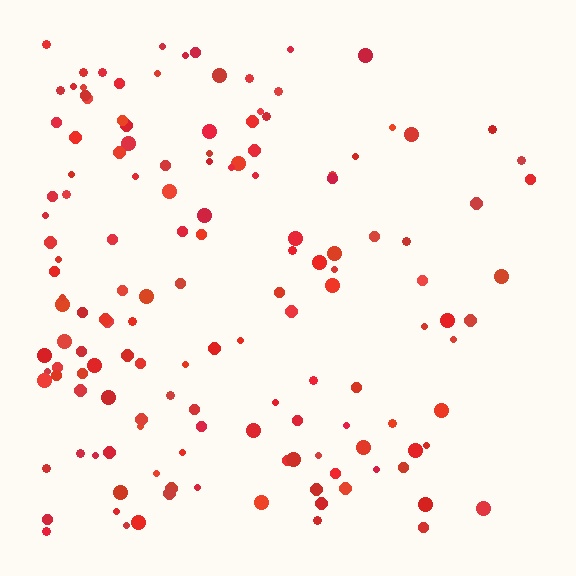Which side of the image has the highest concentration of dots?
The left.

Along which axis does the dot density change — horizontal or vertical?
Horizontal.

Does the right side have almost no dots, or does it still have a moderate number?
Still a moderate number, just noticeably fewer than the left.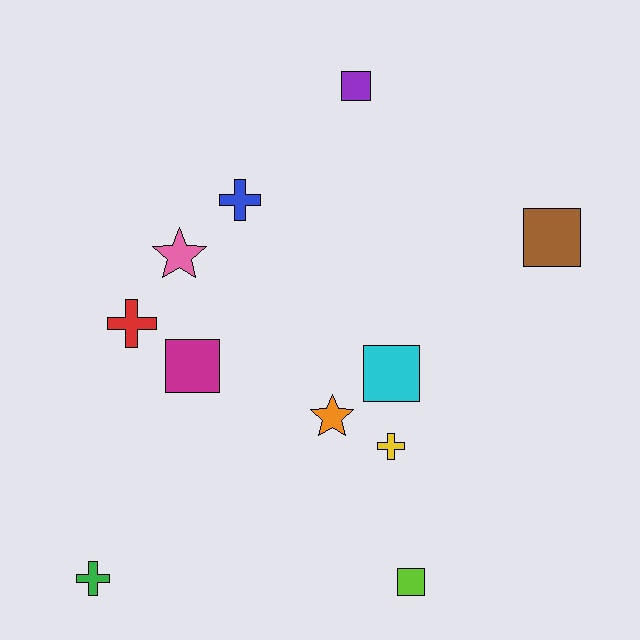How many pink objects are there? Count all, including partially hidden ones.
There is 1 pink object.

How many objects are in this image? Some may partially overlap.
There are 11 objects.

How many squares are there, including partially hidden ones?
There are 5 squares.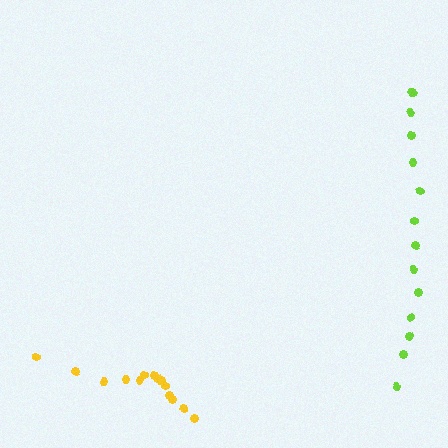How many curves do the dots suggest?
There are 2 distinct paths.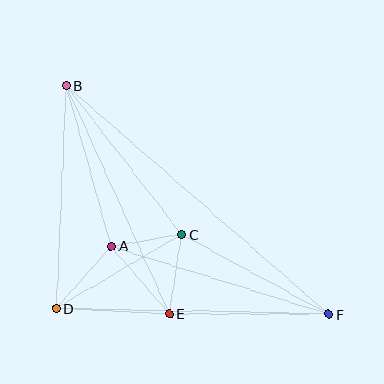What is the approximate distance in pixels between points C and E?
The distance between C and E is approximately 80 pixels.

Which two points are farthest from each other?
Points B and F are farthest from each other.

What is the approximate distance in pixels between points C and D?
The distance between C and D is approximately 146 pixels.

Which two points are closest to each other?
Points A and C are closest to each other.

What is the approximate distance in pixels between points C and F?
The distance between C and F is approximately 167 pixels.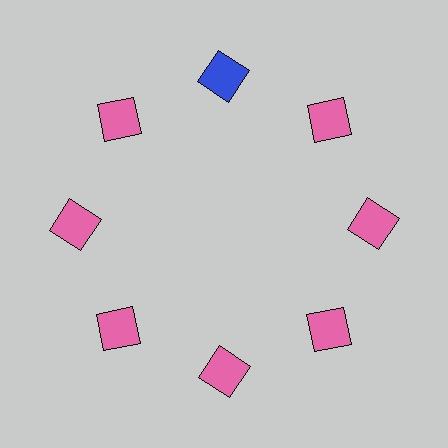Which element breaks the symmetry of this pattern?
The blue square at roughly the 12 o'clock position breaks the symmetry. All other shapes are pink squares.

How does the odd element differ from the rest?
It has a different color: blue instead of pink.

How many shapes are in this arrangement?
There are 8 shapes arranged in a ring pattern.